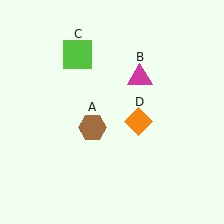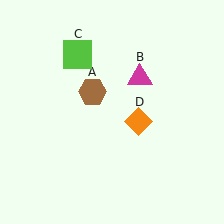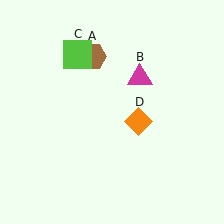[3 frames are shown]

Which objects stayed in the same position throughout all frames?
Magenta triangle (object B) and lime square (object C) and orange diamond (object D) remained stationary.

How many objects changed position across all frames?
1 object changed position: brown hexagon (object A).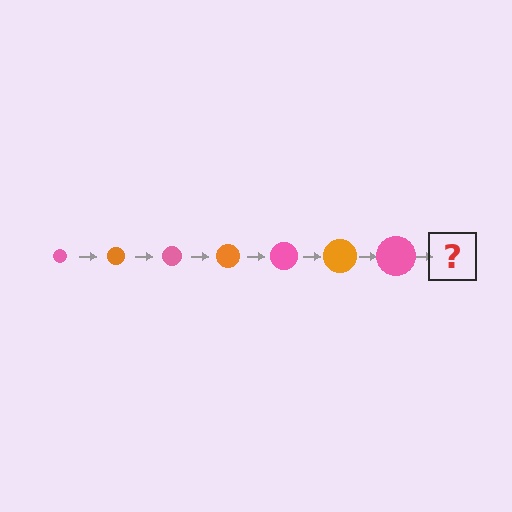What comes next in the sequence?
The next element should be an orange circle, larger than the previous one.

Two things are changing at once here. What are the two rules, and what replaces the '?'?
The two rules are that the circle grows larger each step and the color cycles through pink and orange. The '?' should be an orange circle, larger than the previous one.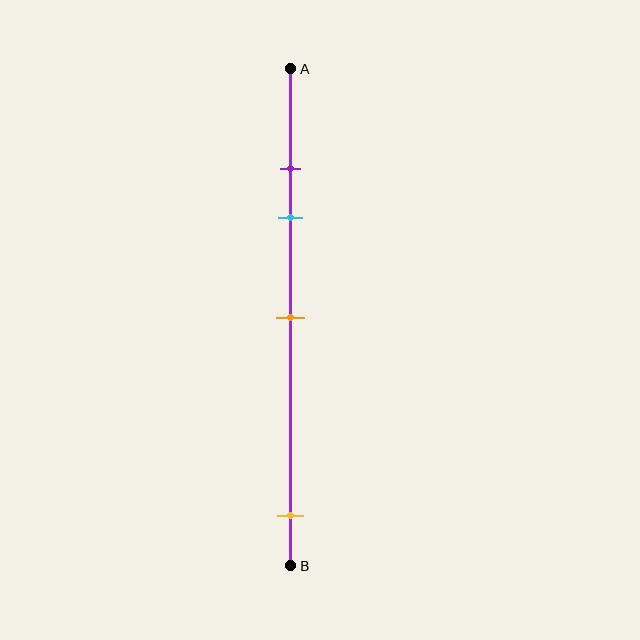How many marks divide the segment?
There are 4 marks dividing the segment.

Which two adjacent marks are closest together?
The purple and cyan marks are the closest adjacent pair.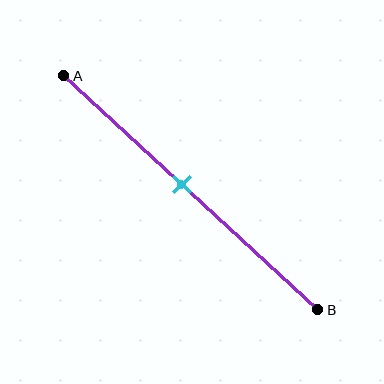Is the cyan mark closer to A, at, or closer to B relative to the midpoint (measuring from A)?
The cyan mark is closer to point A than the midpoint of segment AB.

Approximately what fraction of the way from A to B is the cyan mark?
The cyan mark is approximately 45% of the way from A to B.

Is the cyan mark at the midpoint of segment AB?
No, the mark is at about 45% from A, not at the 50% midpoint.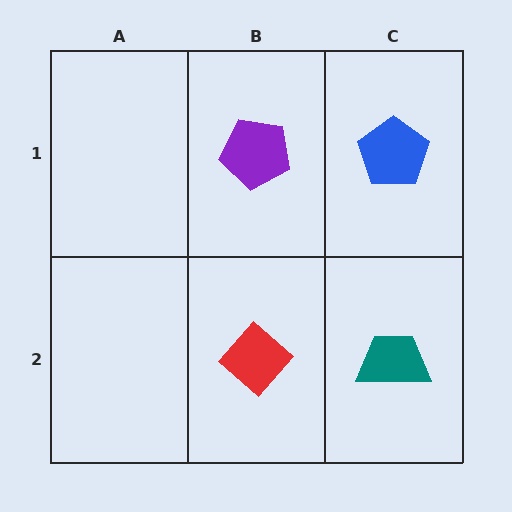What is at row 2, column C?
A teal trapezoid.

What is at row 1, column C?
A blue pentagon.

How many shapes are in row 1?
2 shapes.